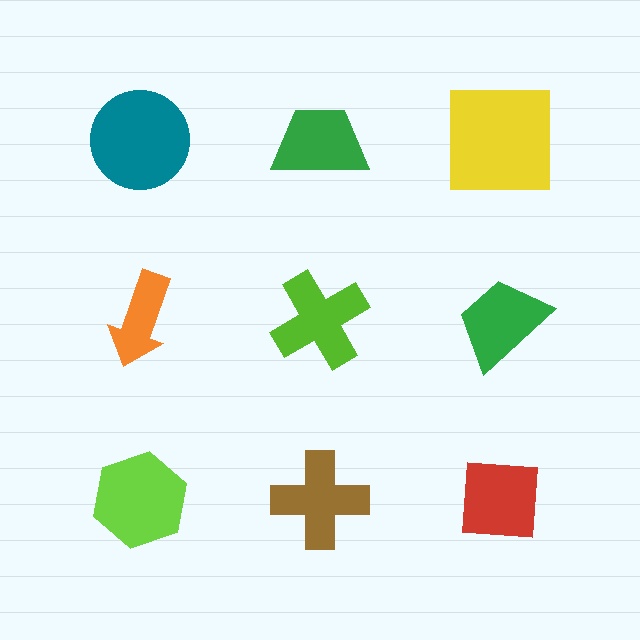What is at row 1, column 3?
A yellow square.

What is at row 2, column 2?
A lime cross.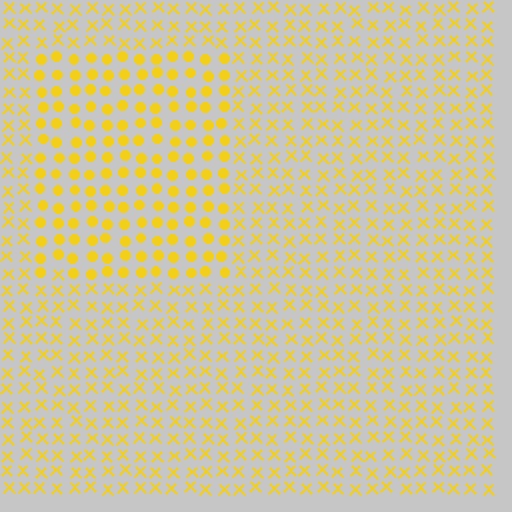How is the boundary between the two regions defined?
The boundary is defined by a change in element shape: circles inside vs. X marks outside. All elements share the same color and spacing.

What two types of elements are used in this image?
The image uses circles inside the rectangle region and X marks outside it.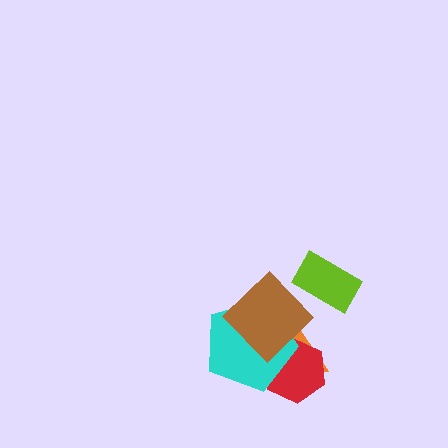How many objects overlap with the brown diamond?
2 objects overlap with the brown diamond.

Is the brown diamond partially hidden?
No, no other shape covers it.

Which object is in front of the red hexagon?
The cyan pentagon is in front of the red hexagon.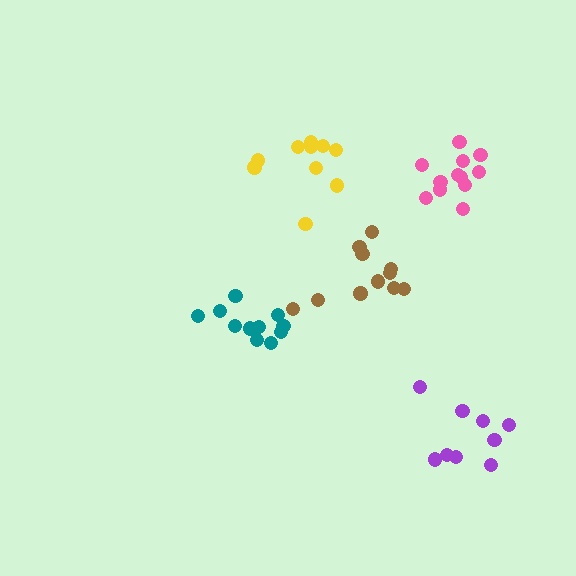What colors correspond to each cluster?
The clusters are colored: pink, purple, yellow, teal, brown.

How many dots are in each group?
Group 1: 12 dots, Group 2: 9 dots, Group 3: 10 dots, Group 4: 11 dots, Group 5: 11 dots (53 total).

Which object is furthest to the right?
The purple cluster is rightmost.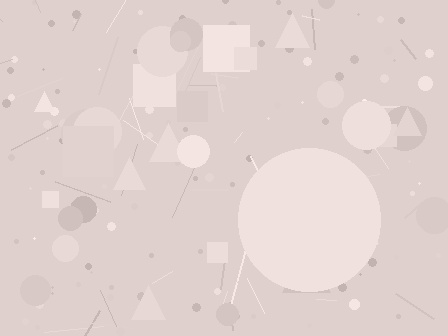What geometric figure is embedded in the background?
A circle is embedded in the background.